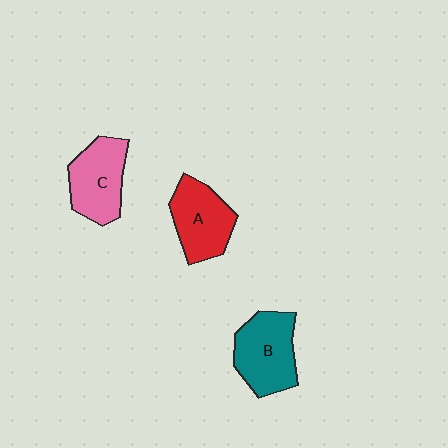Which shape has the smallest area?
Shape A (red).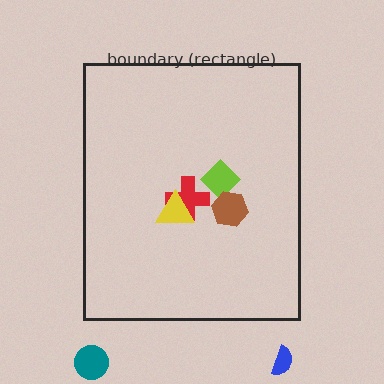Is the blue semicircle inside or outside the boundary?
Outside.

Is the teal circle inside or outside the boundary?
Outside.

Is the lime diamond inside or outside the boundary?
Inside.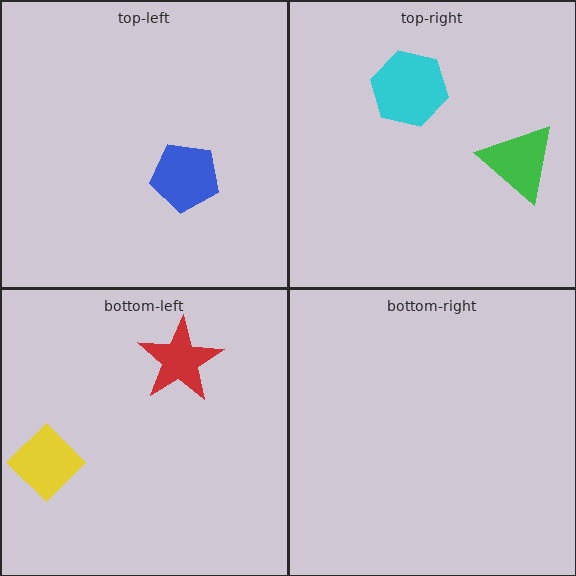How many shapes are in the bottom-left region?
2.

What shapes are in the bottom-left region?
The red star, the yellow diamond.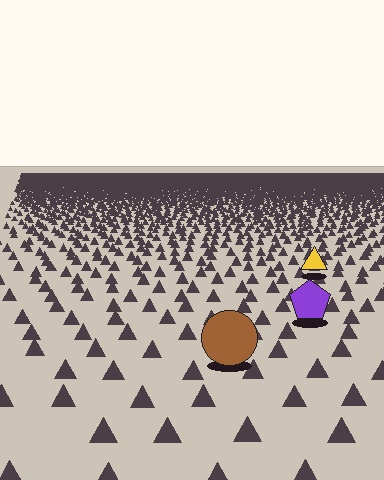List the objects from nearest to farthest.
From nearest to farthest: the brown circle, the purple pentagon, the yellow triangle.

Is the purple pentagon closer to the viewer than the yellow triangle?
Yes. The purple pentagon is closer — you can tell from the texture gradient: the ground texture is coarser near it.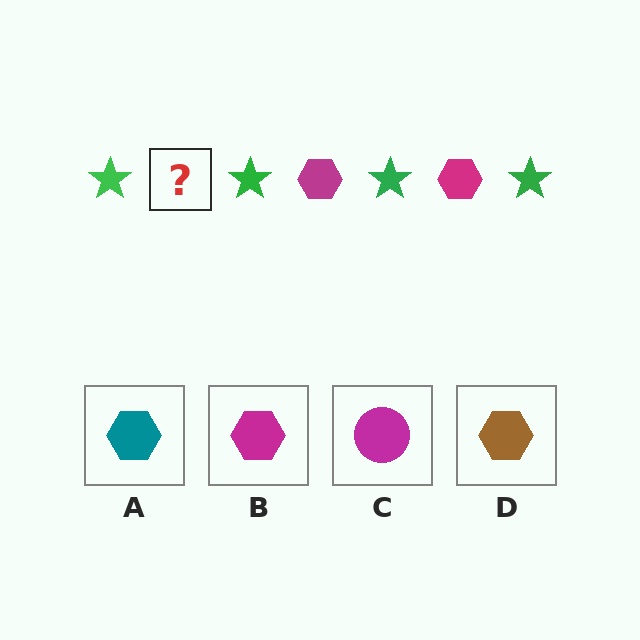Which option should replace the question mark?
Option B.